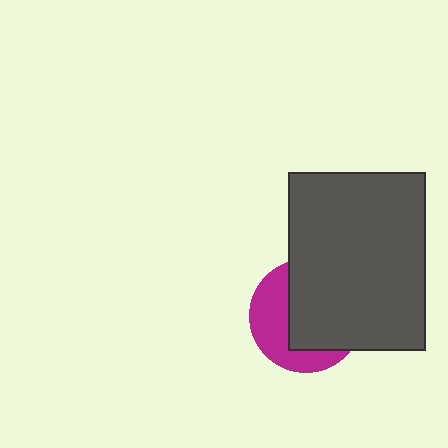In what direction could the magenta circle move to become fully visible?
The magenta circle could move left. That would shift it out from behind the dark gray rectangle entirely.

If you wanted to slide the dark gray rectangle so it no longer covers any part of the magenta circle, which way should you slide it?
Slide it right — that is the most direct way to separate the two shapes.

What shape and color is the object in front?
The object in front is a dark gray rectangle.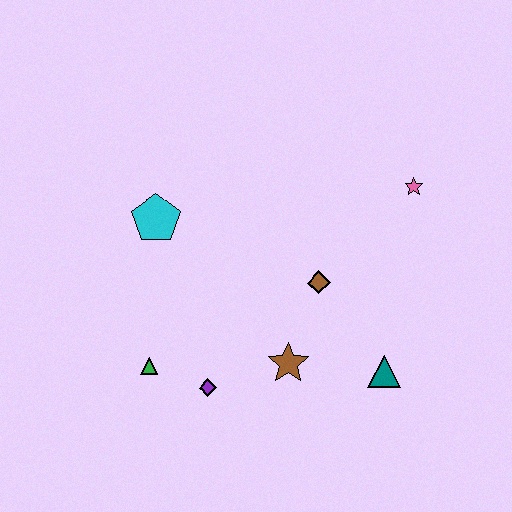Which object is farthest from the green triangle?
The pink star is farthest from the green triangle.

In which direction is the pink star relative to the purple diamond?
The pink star is to the right of the purple diamond.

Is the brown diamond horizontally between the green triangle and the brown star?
No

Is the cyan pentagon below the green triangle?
No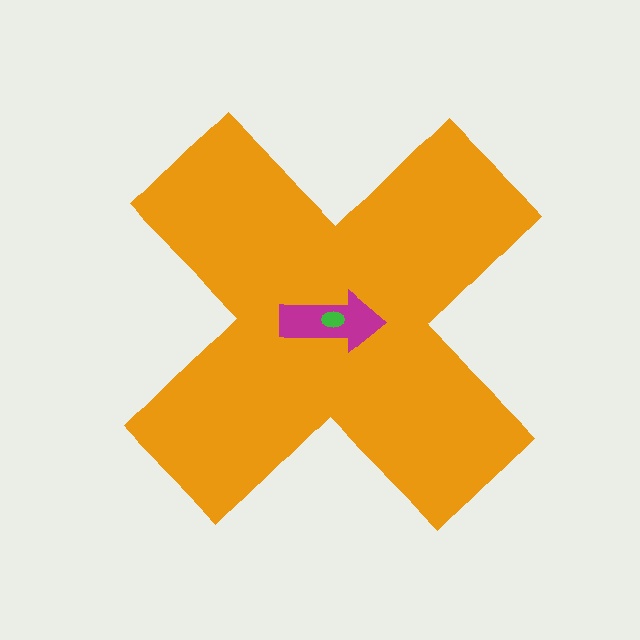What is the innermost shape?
The green ellipse.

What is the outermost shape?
The orange cross.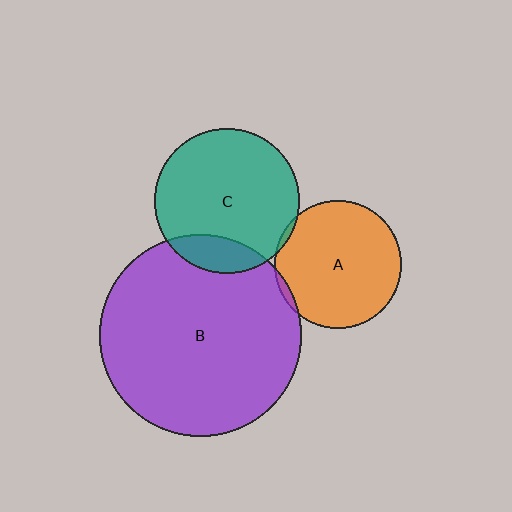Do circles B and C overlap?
Yes.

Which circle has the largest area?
Circle B (purple).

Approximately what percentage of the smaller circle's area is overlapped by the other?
Approximately 15%.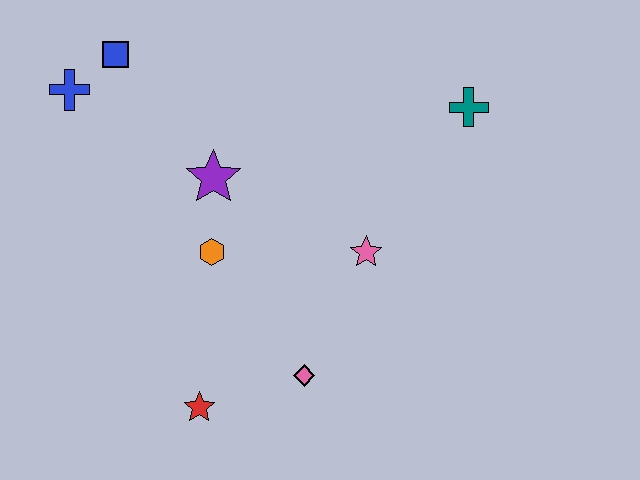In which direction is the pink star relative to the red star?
The pink star is to the right of the red star.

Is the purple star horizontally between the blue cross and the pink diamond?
Yes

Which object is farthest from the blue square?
The pink diamond is farthest from the blue square.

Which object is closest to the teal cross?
The pink star is closest to the teal cross.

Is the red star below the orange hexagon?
Yes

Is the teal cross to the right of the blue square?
Yes